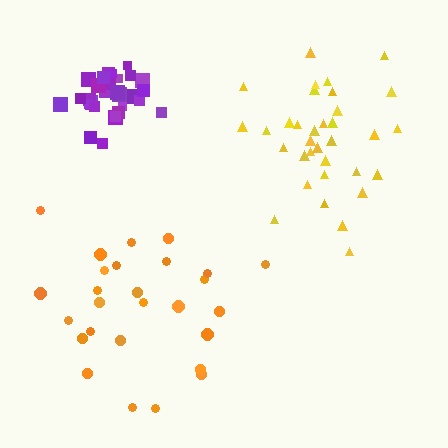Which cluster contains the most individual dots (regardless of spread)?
Yellow (34).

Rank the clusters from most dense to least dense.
purple, yellow, orange.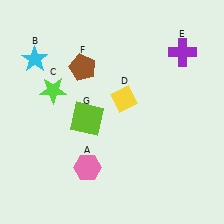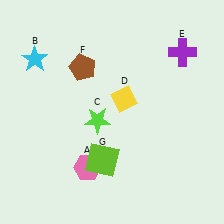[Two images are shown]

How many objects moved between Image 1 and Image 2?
2 objects moved between the two images.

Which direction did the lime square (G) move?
The lime square (G) moved down.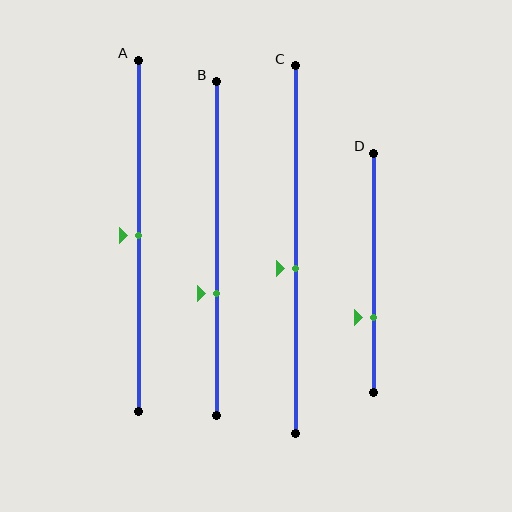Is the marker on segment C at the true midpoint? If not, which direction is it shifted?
No, the marker on segment C is shifted downward by about 5% of the segment length.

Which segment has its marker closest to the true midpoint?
Segment A has its marker closest to the true midpoint.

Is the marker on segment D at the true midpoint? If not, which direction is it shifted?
No, the marker on segment D is shifted downward by about 19% of the segment length.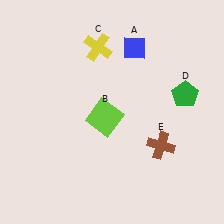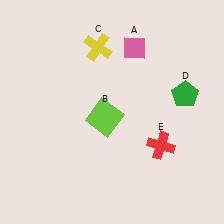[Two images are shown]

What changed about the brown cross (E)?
In Image 1, E is brown. In Image 2, it changed to red.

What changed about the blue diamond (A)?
In Image 1, A is blue. In Image 2, it changed to pink.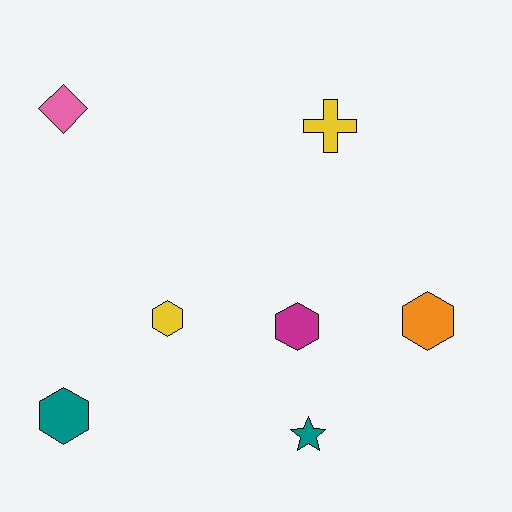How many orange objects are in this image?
There is 1 orange object.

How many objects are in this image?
There are 7 objects.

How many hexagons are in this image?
There are 4 hexagons.